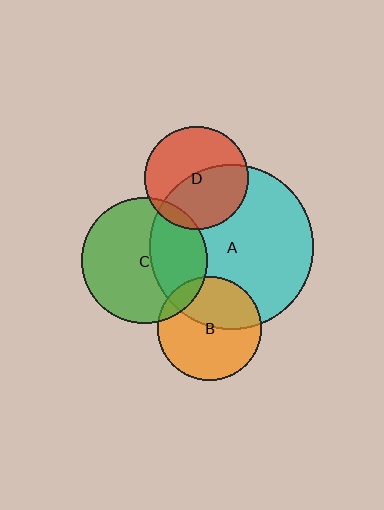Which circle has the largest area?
Circle A (cyan).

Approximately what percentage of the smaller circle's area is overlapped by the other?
Approximately 10%.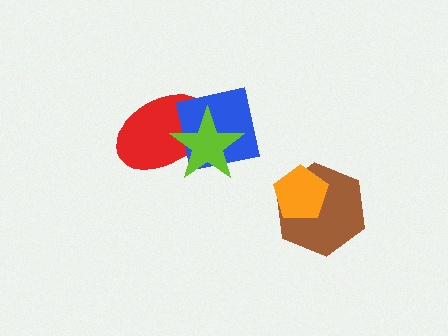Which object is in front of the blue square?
The lime star is in front of the blue square.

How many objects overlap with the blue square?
2 objects overlap with the blue square.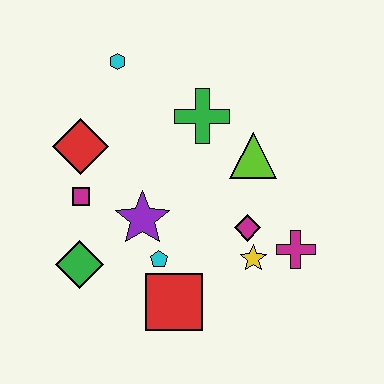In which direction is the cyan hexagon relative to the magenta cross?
The cyan hexagon is above the magenta cross.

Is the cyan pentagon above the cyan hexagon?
No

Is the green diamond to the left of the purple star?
Yes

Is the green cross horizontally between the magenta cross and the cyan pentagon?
Yes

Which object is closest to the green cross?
The lime triangle is closest to the green cross.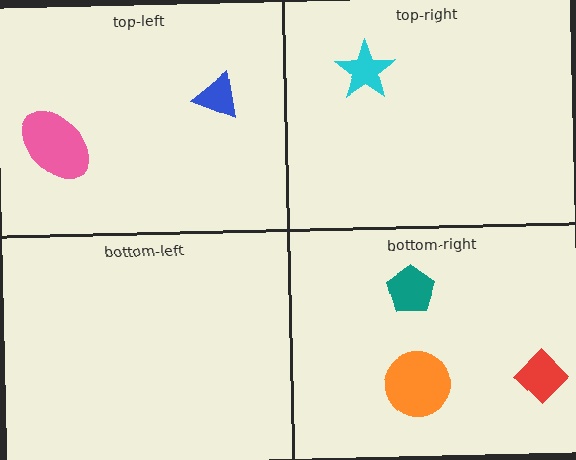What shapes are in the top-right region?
The cyan star.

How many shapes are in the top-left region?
2.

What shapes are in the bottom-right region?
The orange circle, the teal pentagon, the red diamond.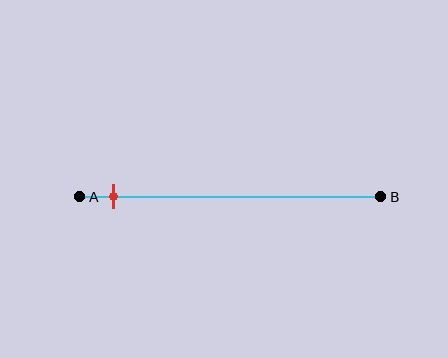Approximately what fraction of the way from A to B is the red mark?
The red mark is approximately 10% of the way from A to B.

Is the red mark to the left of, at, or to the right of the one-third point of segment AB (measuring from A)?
The red mark is to the left of the one-third point of segment AB.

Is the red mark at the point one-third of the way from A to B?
No, the mark is at about 10% from A, not at the 33% one-third point.